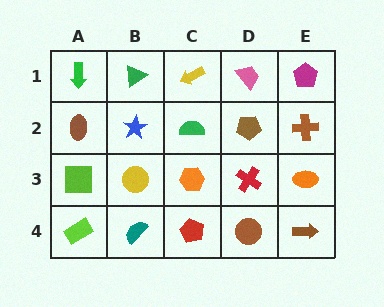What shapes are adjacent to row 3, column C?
A green semicircle (row 2, column C), a red pentagon (row 4, column C), a yellow circle (row 3, column B), a red cross (row 3, column D).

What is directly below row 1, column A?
A brown ellipse.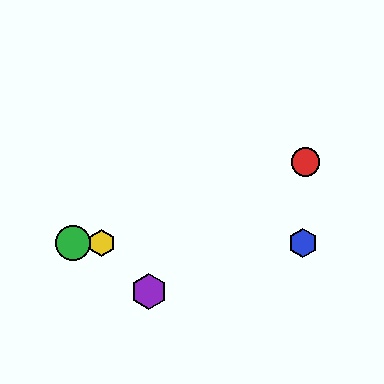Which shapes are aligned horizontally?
The blue hexagon, the green circle, the yellow hexagon are aligned horizontally.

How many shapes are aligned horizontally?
3 shapes (the blue hexagon, the green circle, the yellow hexagon) are aligned horizontally.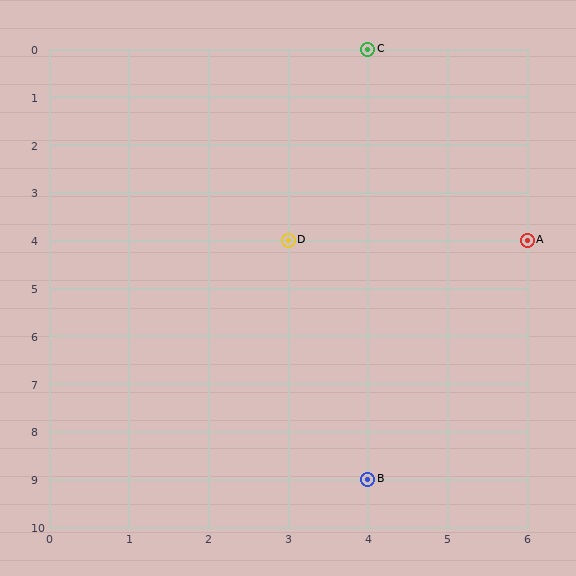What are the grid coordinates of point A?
Point A is at grid coordinates (6, 4).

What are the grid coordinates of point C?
Point C is at grid coordinates (4, 0).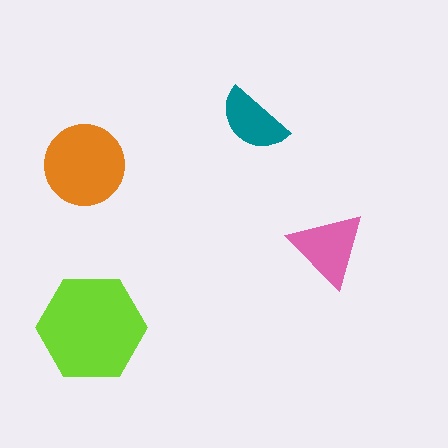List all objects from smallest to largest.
The teal semicircle, the pink triangle, the orange circle, the lime hexagon.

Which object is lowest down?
The lime hexagon is bottommost.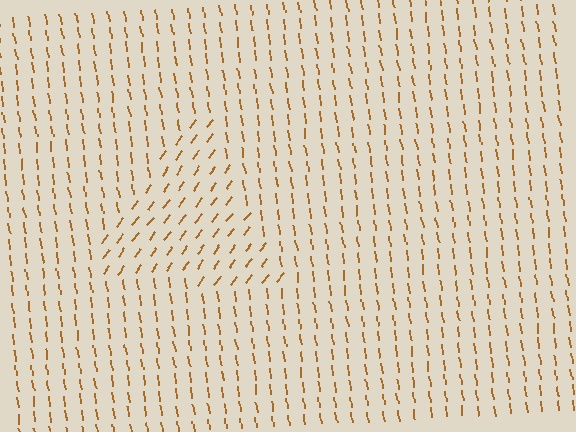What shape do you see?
I see a triangle.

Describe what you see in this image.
The image is filled with small brown line segments. A triangle region in the image has lines oriented differently from the surrounding lines, creating a visible texture boundary.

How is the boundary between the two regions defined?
The boundary is defined purely by a change in line orientation (approximately 45 degrees difference). All lines are the same color and thickness.